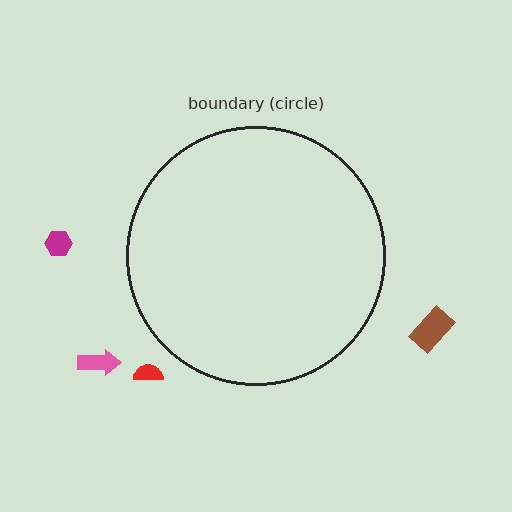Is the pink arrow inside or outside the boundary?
Outside.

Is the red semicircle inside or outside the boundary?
Outside.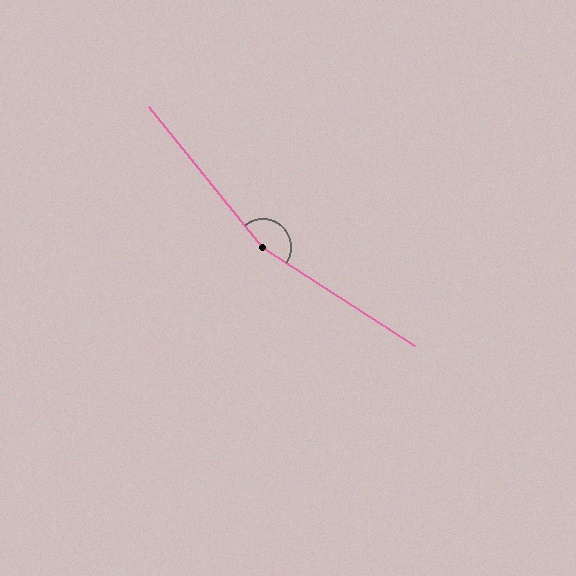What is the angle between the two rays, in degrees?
Approximately 162 degrees.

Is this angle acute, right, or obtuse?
It is obtuse.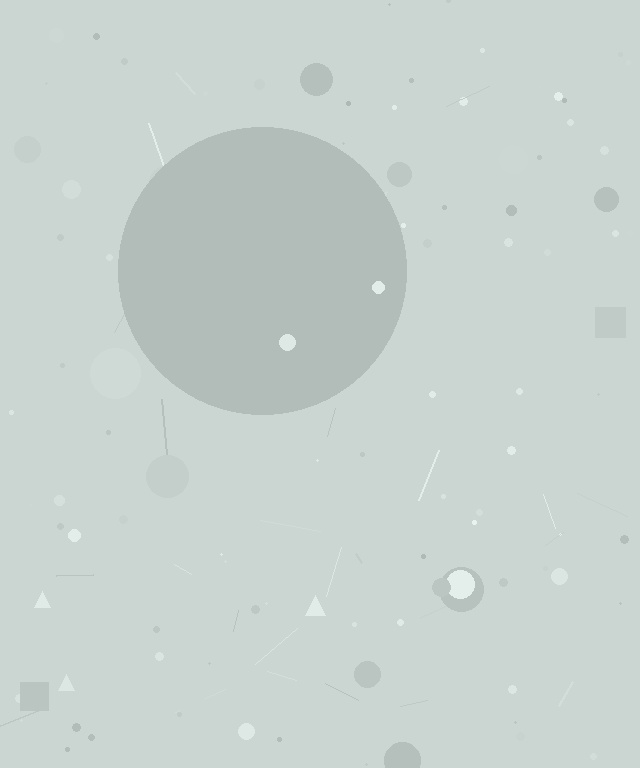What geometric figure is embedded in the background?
A circle is embedded in the background.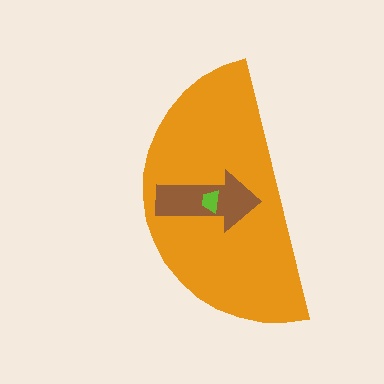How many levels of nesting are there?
3.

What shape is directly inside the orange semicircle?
The brown arrow.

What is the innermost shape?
The lime trapezoid.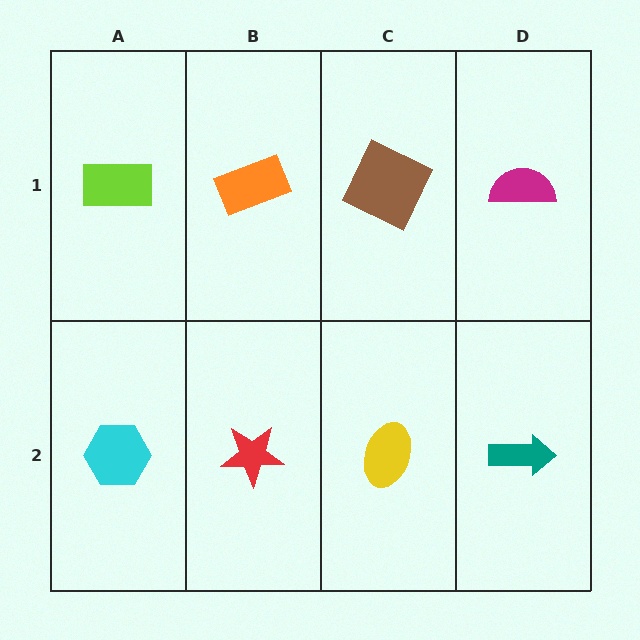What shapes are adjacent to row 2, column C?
A brown square (row 1, column C), a red star (row 2, column B), a teal arrow (row 2, column D).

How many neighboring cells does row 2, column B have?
3.